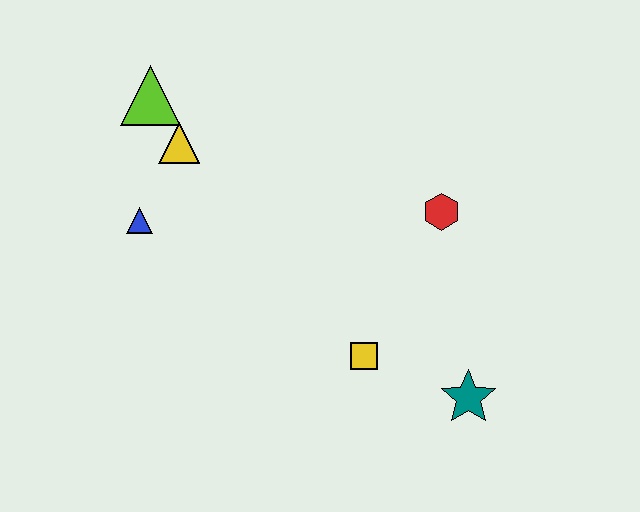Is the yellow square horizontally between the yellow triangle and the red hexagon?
Yes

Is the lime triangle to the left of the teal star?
Yes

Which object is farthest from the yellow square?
The lime triangle is farthest from the yellow square.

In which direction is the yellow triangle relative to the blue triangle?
The yellow triangle is above the blue triangle.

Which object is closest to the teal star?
The yellow square is closest to the teal star.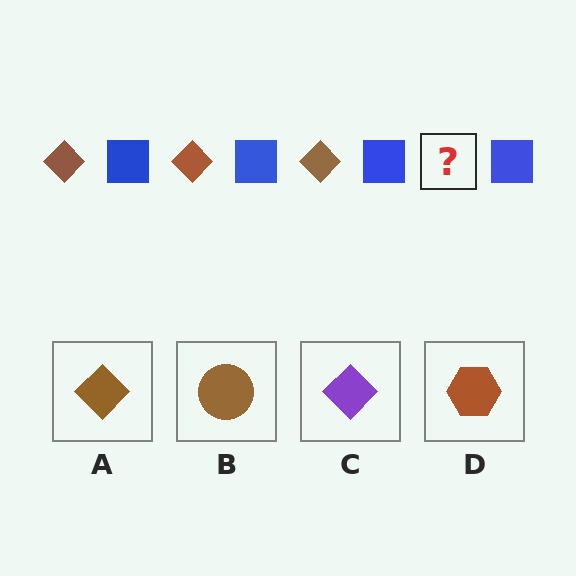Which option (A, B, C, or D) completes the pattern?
A.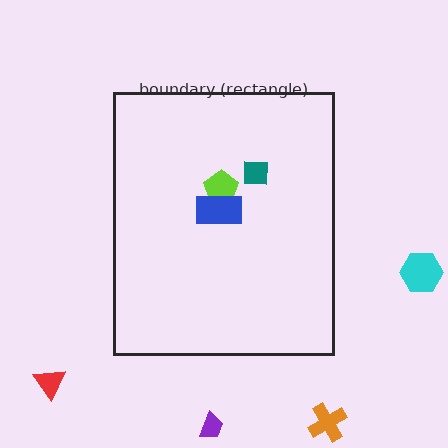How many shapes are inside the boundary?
3 inside, 4 outside.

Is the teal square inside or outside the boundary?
Inside.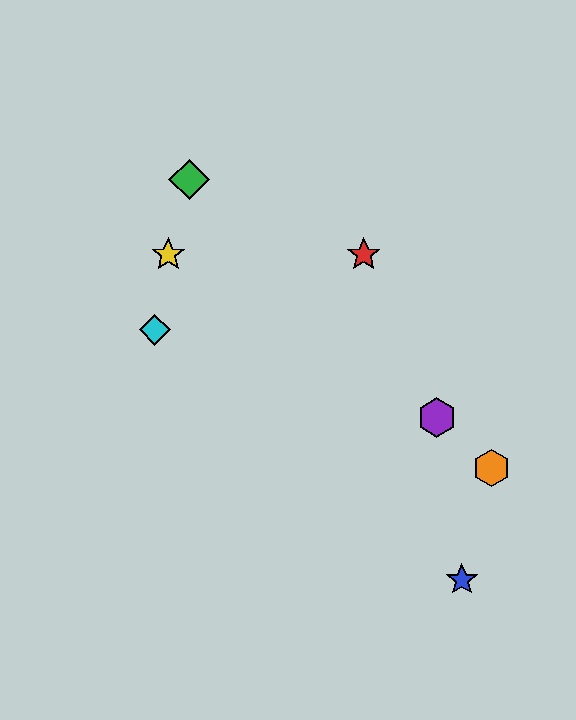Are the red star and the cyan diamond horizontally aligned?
No, the red star is at y≈254 and the cyan diamond is at y≈330.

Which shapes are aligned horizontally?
The red star, the yellow star are aligned horizontally.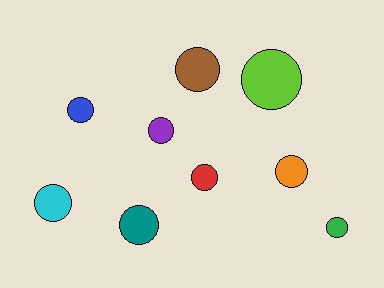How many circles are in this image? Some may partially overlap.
There are 9 circles.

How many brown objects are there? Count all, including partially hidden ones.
There is 1 brown object.